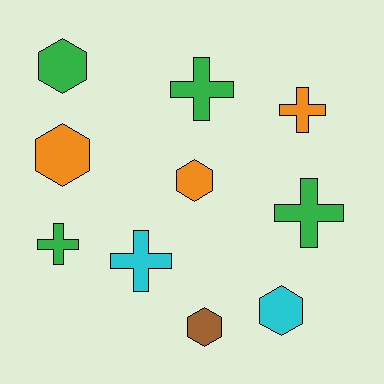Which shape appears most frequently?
Hexagon, with 5 objects.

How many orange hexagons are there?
There are 2 orange hexagons.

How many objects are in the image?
There are 10 objects.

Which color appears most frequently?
Green, with 4 objects.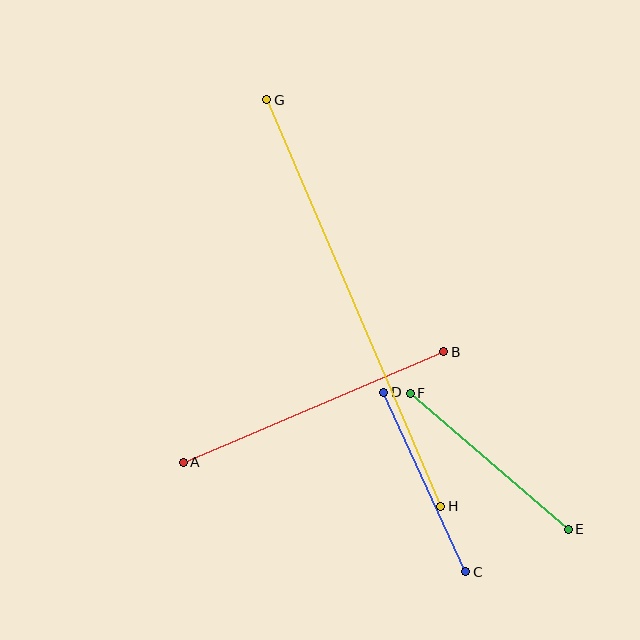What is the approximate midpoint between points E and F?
The midpoint is at approximately (489, 461) pixels.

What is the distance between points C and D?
The distance is approximately 197 pixels.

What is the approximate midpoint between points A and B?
The midpoint is at approximately (313, 407) pixels.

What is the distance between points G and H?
The distance is approximately 442 pixels.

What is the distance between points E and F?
The distance is approximately 208 pixels.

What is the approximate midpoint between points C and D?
The midpoint is at approximately (425, 482) pixels.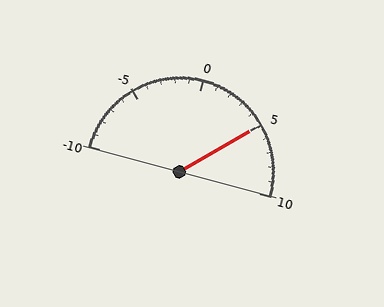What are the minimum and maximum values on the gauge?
The gauge ranges from -10 to 10.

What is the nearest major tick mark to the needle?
The nearest major tick mark is 5.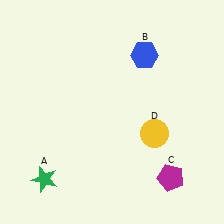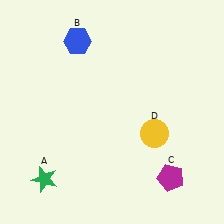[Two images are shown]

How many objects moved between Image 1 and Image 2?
1 object moved between the two images.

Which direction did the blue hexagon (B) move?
The blue hexagon (B) moved left.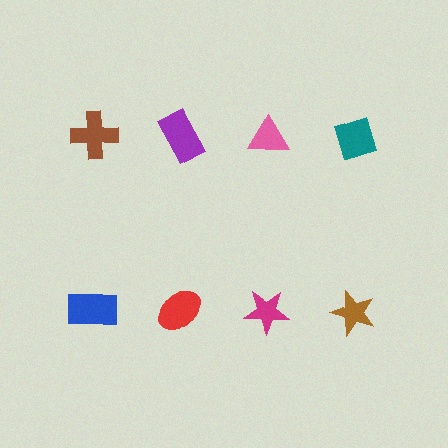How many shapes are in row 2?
4 shapes.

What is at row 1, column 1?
A brown cross.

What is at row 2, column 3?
A magenta star.